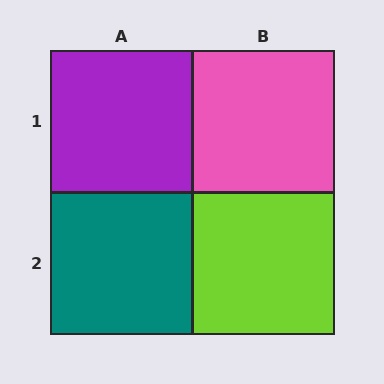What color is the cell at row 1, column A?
Purple.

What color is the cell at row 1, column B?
Pink.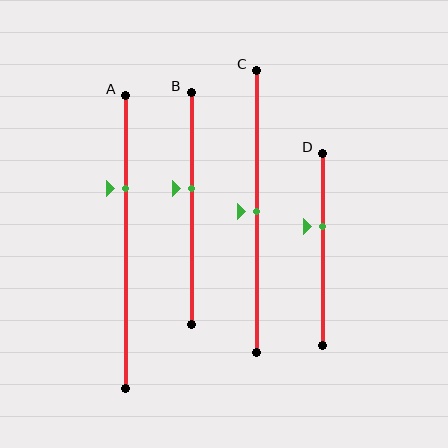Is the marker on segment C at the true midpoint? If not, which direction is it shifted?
Yes, the marker on segment C is at the true midpoint.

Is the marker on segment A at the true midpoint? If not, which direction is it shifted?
No, the marker on segment A is shifted upward by about 18% of the segment length.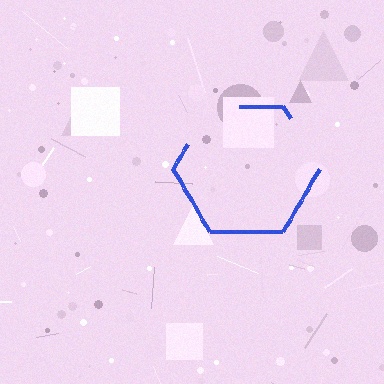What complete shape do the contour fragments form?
The contour fragments form a hexagon.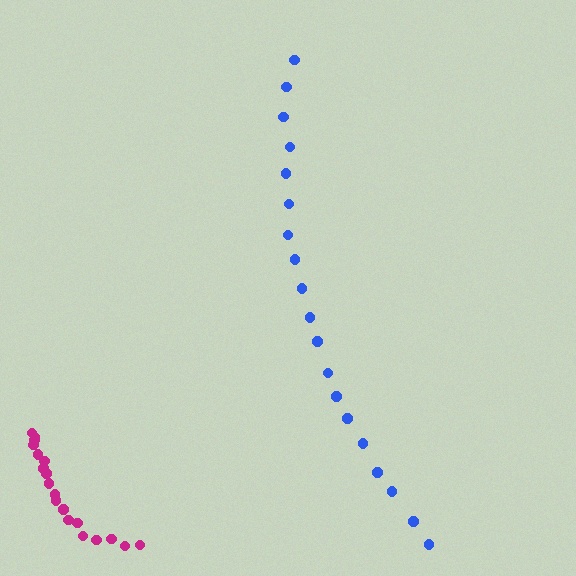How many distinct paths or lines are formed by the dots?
There are 2 distinct paths.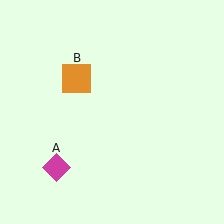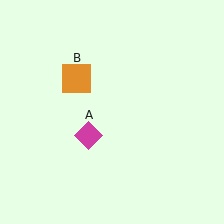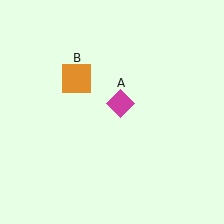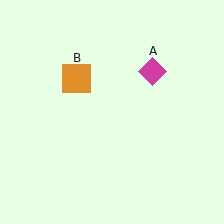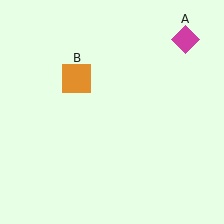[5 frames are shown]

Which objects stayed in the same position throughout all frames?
Orange square (object B) remained stationary.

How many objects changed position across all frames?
1 object changed position: magenta diamond (object A).